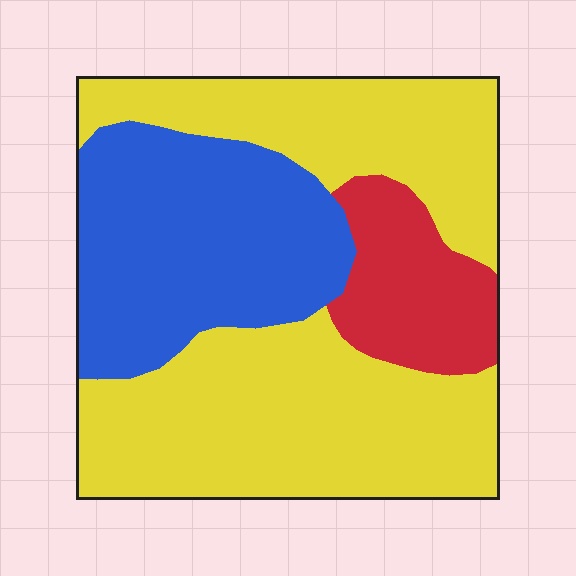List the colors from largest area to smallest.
From largest to smallest: yellow, blue, red.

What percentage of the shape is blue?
Blue takes up about one third (1/3) of the shape.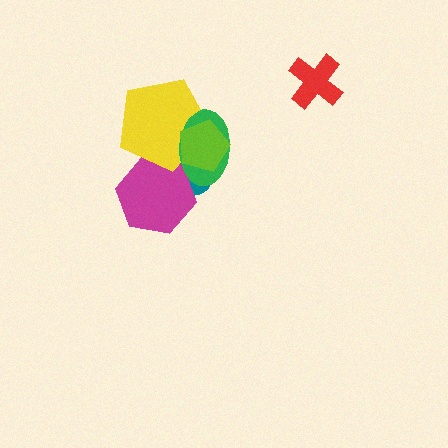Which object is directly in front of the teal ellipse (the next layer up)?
The magenta hexagon is directly in front of the teal ellipse.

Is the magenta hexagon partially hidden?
Yes, it is partially covered by another shape.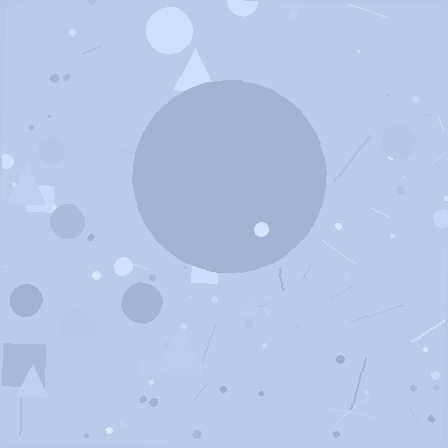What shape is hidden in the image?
A circle is hidden in the image.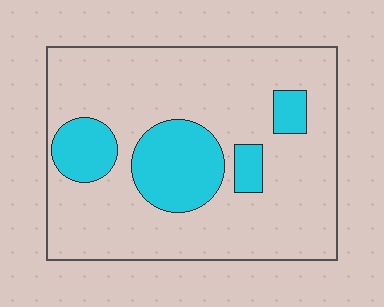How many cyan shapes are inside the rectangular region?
4.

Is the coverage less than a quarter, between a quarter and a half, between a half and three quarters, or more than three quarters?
Less than a quarter.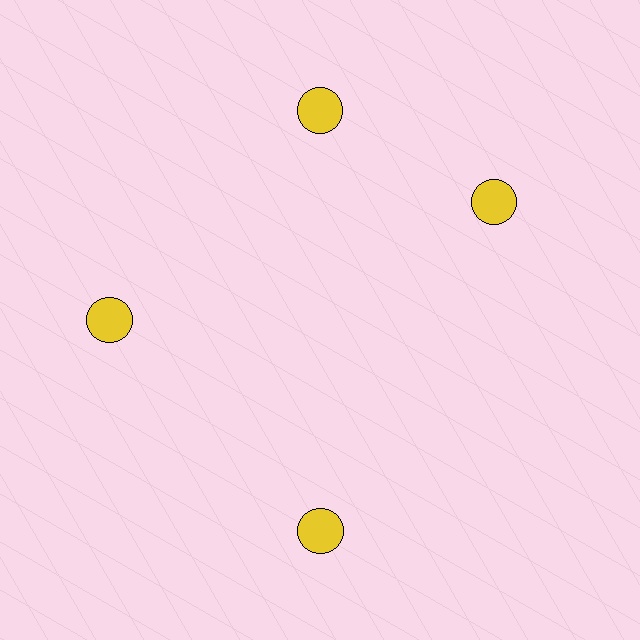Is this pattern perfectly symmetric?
No. The 4 yellow circles are arranged in a ring, but one element near the 3 o'clock position is rotated out of alignment along the ring, breaking the 4-fold rotational symmetry.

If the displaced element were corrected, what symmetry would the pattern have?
It would have 4-fold rotational symmetry — the pattern would map onto itself every 90 degrees.